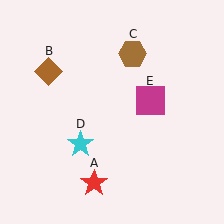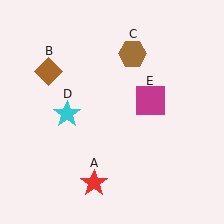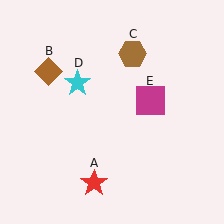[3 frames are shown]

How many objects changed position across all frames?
1 object changed position: cyan star (object D).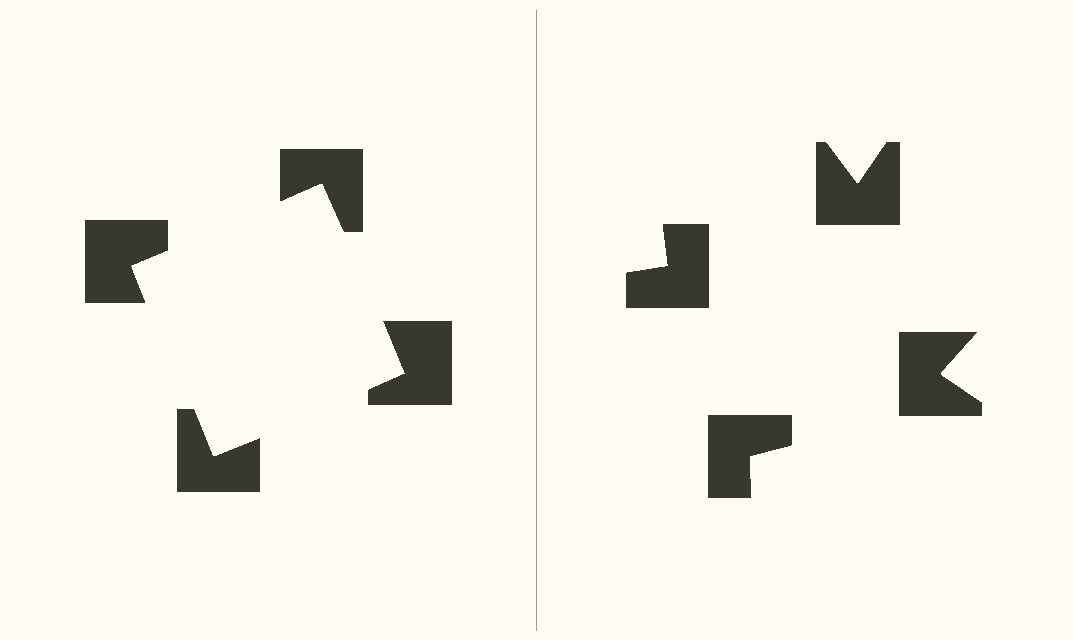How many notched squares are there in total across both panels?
8 — 4 on each side.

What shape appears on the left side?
An illusory square.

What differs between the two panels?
The notched squares are positioned identically on both sides; only the wedge orientations differ. On the left they align to a square; on the right they are misaligned.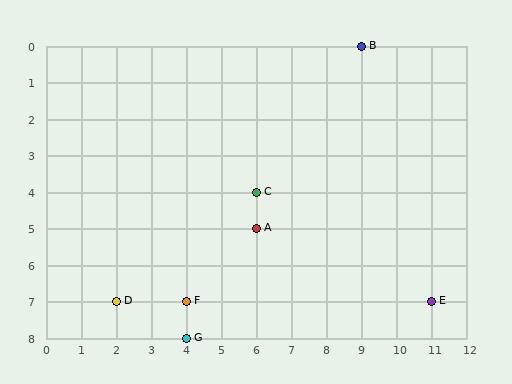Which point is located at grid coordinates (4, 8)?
Point G is at (4, 8).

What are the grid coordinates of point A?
Point A is at grid coordinates (6, 5).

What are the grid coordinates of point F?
Point F is at grid coordinates (4, 7).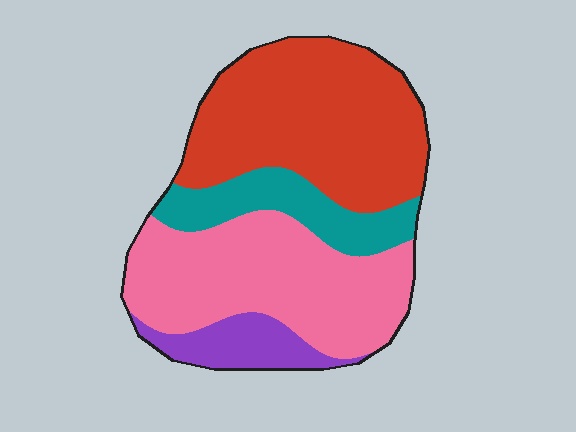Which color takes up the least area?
Purple, at roughly 10%.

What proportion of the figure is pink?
Pink takes up about three eighths (3/8) of the figure.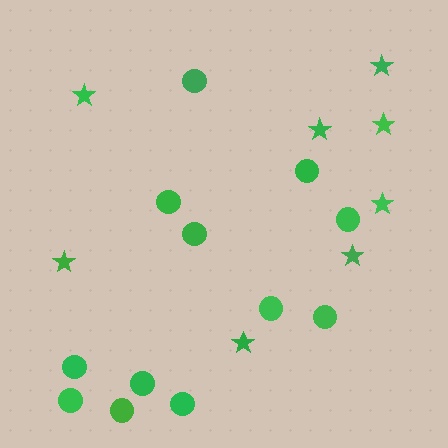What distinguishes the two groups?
There are 2 groups: one group of stars (8) and one group of circles (12).